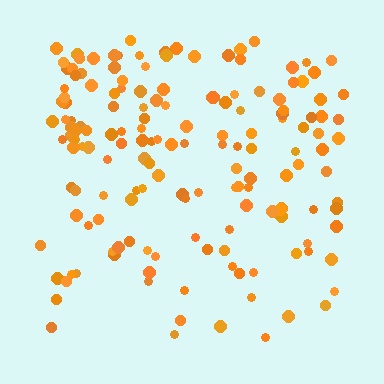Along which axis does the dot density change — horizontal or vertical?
Vertical.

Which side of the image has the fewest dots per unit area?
The bottom.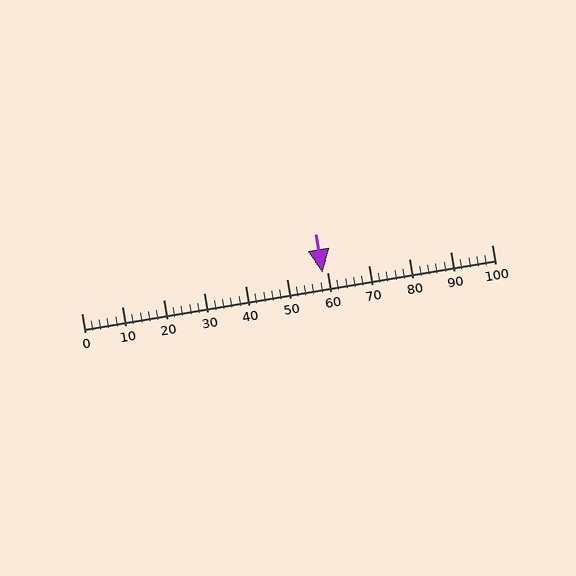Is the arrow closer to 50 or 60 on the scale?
The arrow is closer to 60.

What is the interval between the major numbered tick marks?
The major tick marks are spaced 10 units apart.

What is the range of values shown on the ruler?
The ruler shows values from 0 to 100.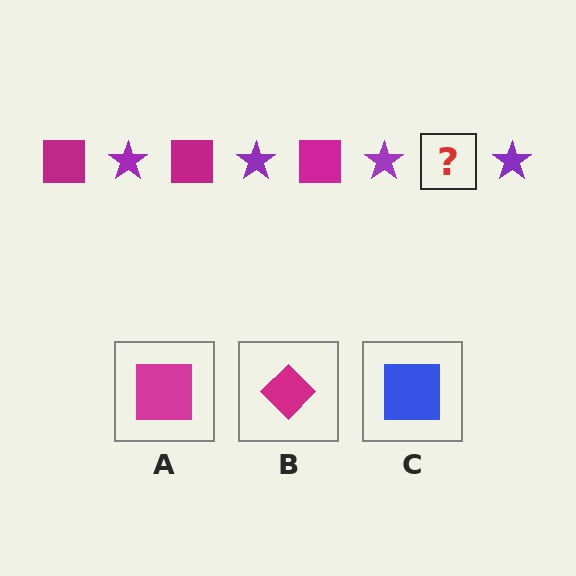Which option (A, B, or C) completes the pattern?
A.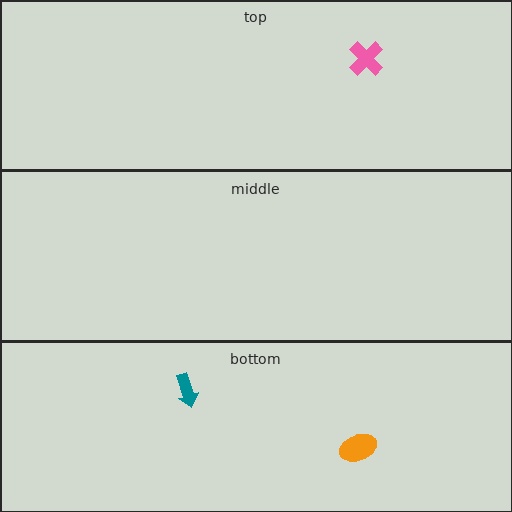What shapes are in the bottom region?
The orange ellipse, the teal arrow.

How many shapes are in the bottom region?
2.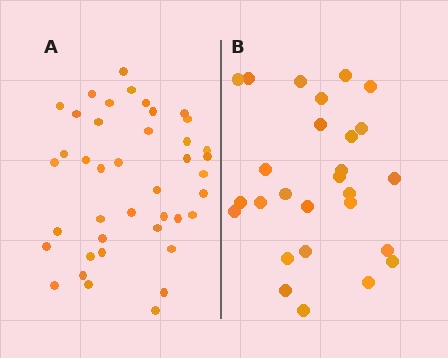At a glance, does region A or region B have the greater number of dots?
Region A (the left region) has more dots.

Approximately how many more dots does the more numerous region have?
Region A has approximately 15 more dots than region B.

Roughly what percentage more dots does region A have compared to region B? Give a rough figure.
About 50% more.